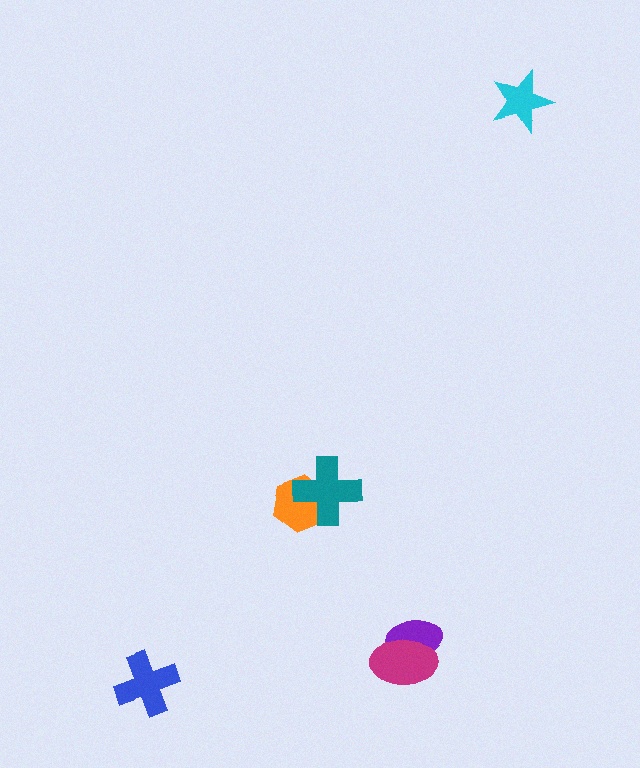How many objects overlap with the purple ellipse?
1 object overlaps with the purple ellipse.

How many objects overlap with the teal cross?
1 object overlaps with the teal cross.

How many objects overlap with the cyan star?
0 objects overlap with the cyan star.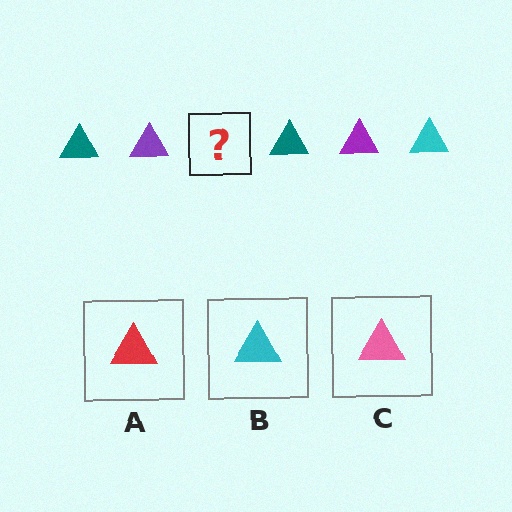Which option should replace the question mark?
Option B.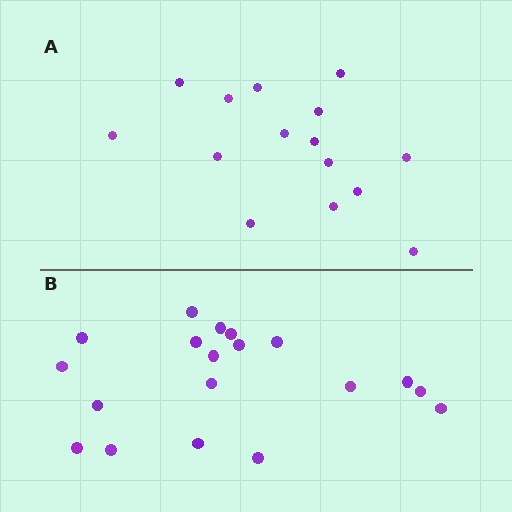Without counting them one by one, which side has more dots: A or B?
Region B (the bottom region) has more dots.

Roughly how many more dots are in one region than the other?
Region B has about 4 more dots than region A.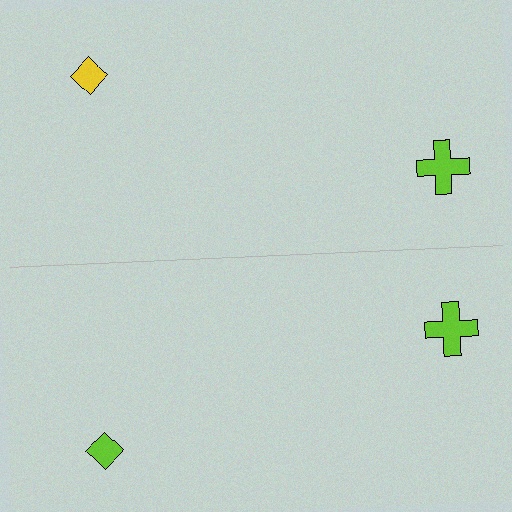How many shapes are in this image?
There are 4 shapes in this image.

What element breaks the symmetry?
The lime diamond on the bottom side breaks the symmetry — its mirror counterpart is yellow.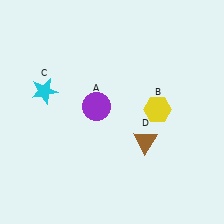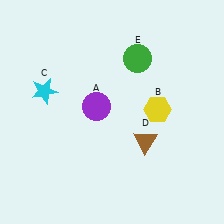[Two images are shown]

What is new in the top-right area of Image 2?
A green circle (E) was added in the top-right area of Image 2.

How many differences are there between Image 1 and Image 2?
There is 1 difference between the two images.